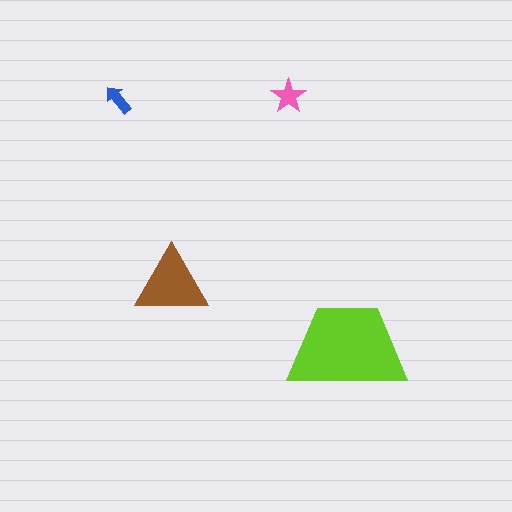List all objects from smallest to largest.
The blue arrow, the pink star, the brown triangle, the lime trapezoid.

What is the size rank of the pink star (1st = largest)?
3rd.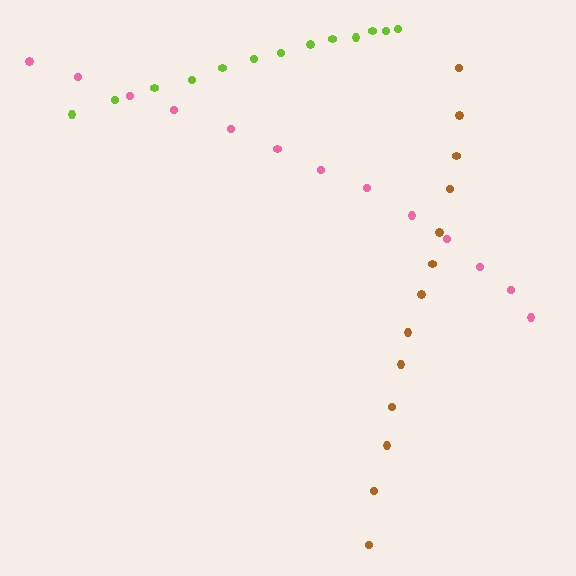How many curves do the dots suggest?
There are 3 distinct paths.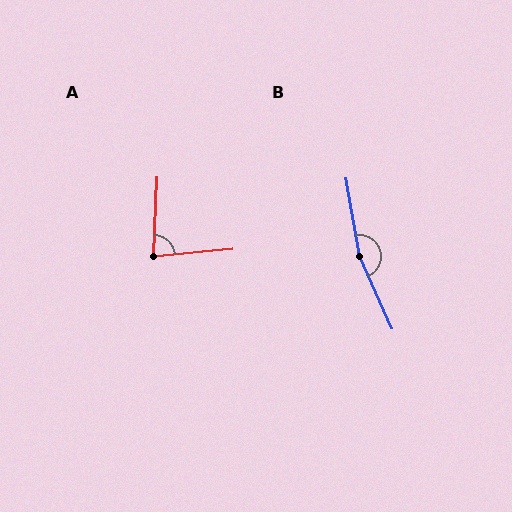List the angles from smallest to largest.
A (82°), B (166°).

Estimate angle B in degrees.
Approximately 166 degrees.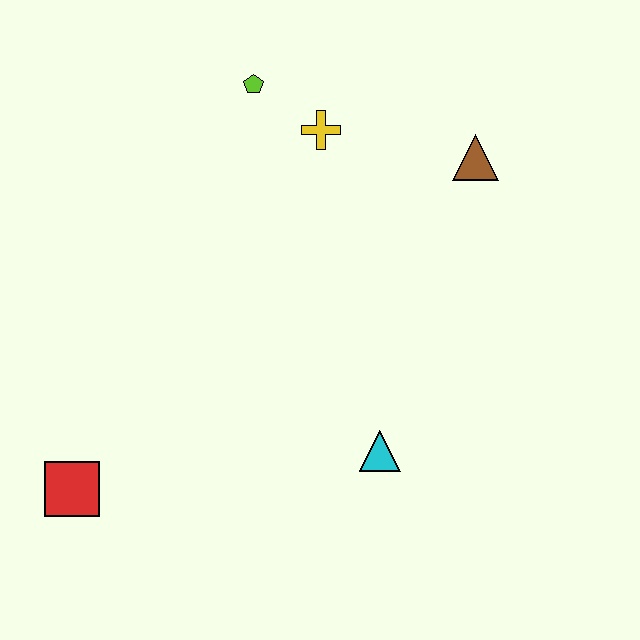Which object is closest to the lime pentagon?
The yellow cross is closest to the lime pentagon.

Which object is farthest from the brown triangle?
The red square is farthest from the brown triangle.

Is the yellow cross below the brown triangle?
No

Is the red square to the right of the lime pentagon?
No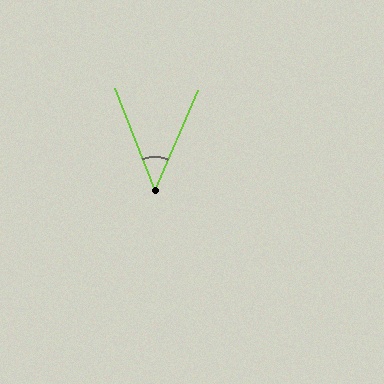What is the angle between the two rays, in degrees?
Approximately 45 degrees.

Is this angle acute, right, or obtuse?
It is acute.